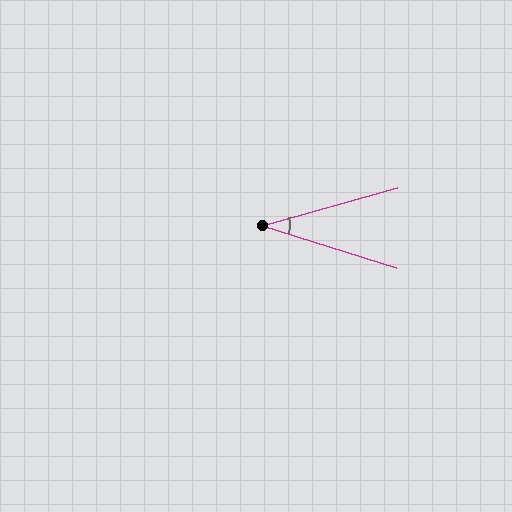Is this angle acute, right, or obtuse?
It is acute.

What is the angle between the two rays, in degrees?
Approximately 33 degrees.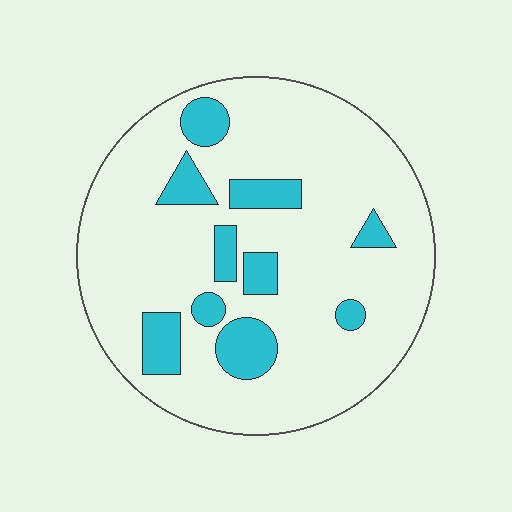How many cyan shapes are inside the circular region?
10.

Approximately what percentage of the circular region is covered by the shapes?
Approximately 15%.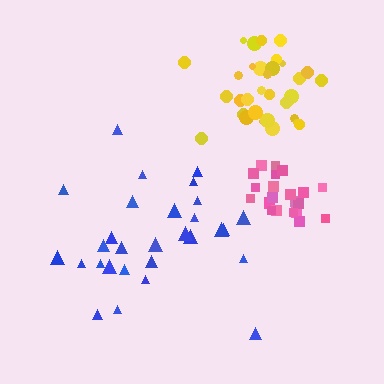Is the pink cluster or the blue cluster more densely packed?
Pink.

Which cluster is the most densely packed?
Pink.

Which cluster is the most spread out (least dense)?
Blue.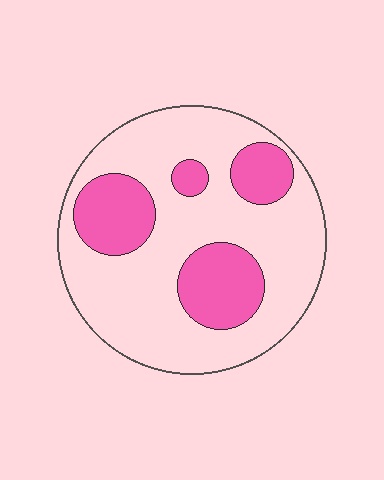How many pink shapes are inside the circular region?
4.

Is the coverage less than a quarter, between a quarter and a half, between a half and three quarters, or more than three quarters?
Between a quarter and a half.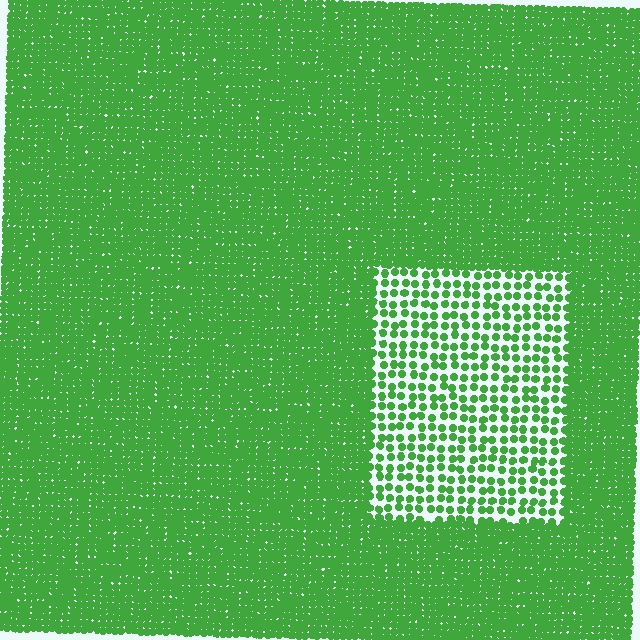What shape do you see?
I see a rectangle.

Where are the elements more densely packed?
The elements are more densely packed outside the rectangle boundary.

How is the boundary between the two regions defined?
The boundary is defined by a change in element density (approximately 2.6x ratio). All elements are the same color, size, and shape.